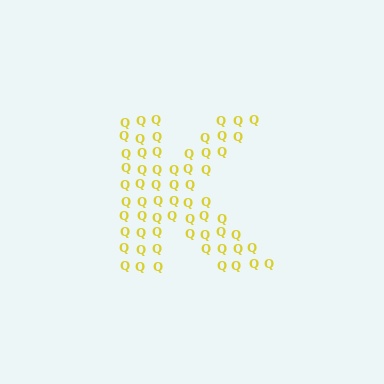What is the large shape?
The large shape is the letter K.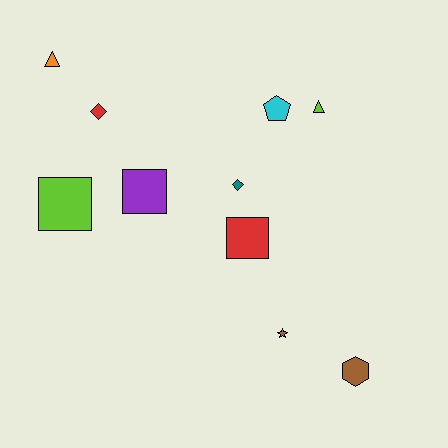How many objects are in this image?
There are 10 objects.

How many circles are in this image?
There are no circles.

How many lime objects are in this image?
There are 2 lime objects.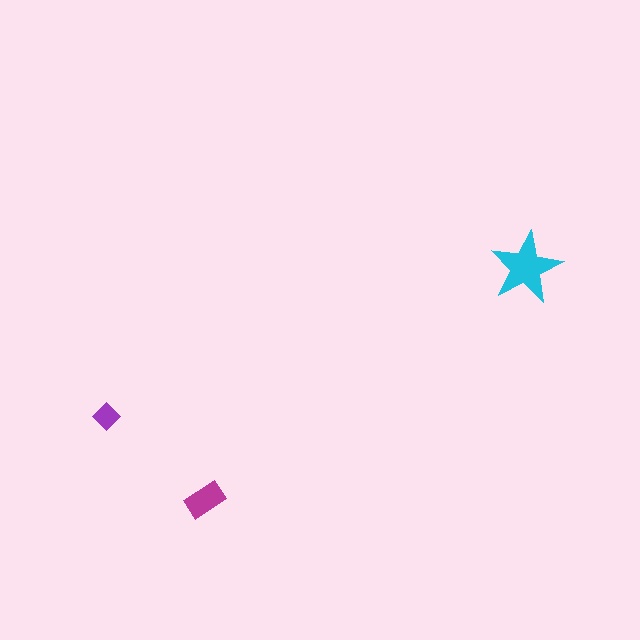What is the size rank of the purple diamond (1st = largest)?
3rd.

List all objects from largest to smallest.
The cyan star, the magenta rectangle, the purple diamond.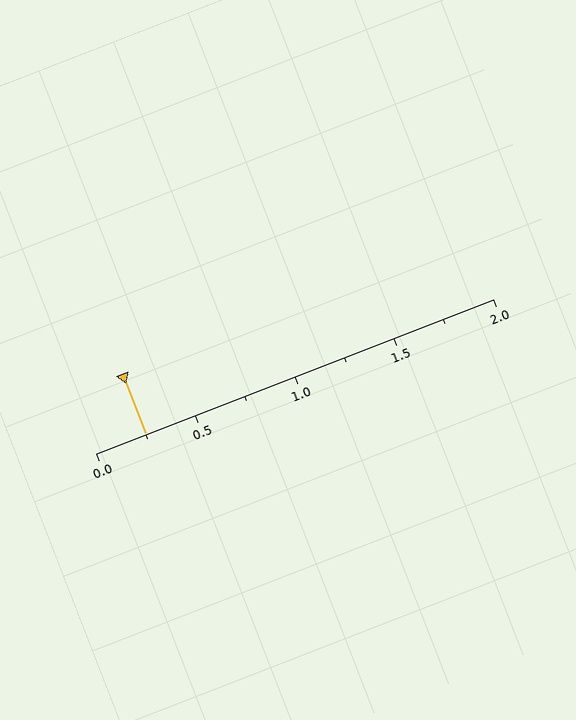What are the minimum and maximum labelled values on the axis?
The axis runs from 0.0 to 2.0.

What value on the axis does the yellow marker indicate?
The marker indicates approximately 0.25.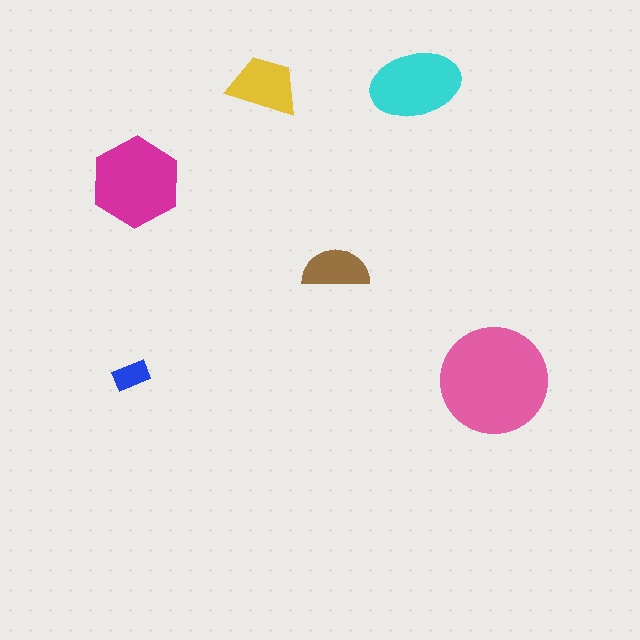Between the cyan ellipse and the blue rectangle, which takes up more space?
The cyan ellipse.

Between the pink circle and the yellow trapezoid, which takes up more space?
The pink circle.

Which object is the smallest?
The blue rectangle.